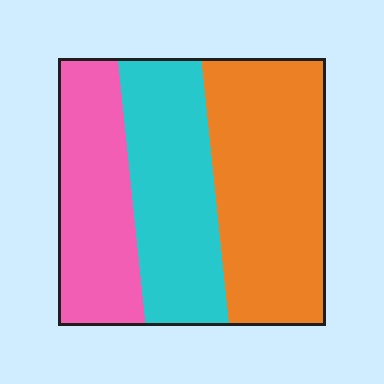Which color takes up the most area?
Orange, at roughly 40%.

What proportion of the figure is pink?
Pink takes up between a sixth and a third of the figure.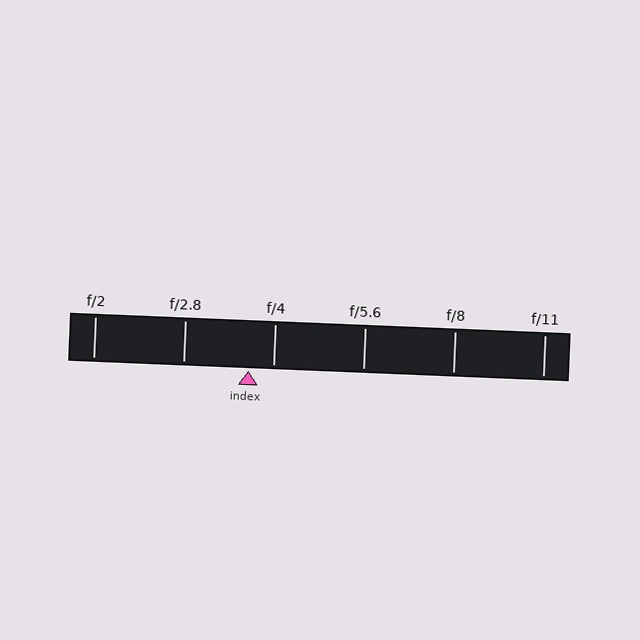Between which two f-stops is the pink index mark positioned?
The index mark is between f/2.8 and f/4.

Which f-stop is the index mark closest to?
The index mark is closest to f/4.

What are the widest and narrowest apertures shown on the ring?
The widest aperture shown is f/2 and the narrowest is f/11.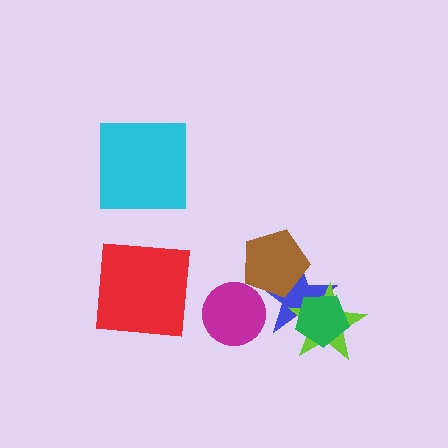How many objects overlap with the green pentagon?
2 objects overlap with the green pentagon.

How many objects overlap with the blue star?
4 objects overlap with the blue star.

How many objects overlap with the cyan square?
0 objects overlap with the cyan square.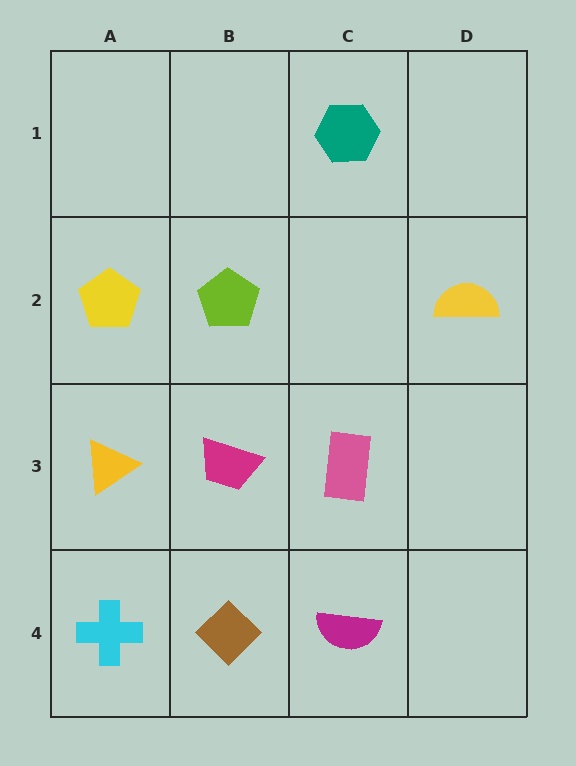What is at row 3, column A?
A yellow triangle.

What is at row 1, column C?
A teal hexagon.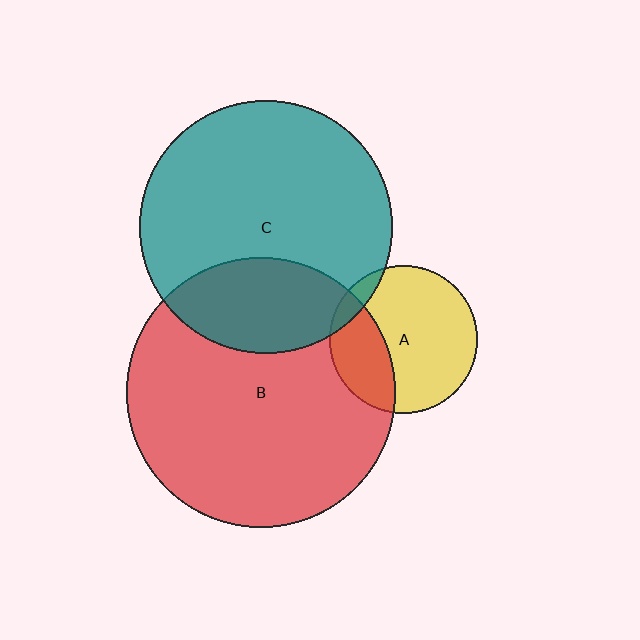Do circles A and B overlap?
Yes.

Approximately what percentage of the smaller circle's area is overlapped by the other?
Approximately 30%.